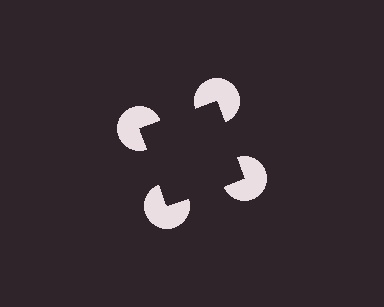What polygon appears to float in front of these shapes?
An illusory square — its edges are inferred from the aligned wedge cuts in the pac-man discs, not physically drawn.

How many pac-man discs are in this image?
There are 4 — one at each vertex of the illusory square.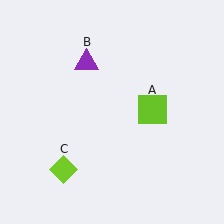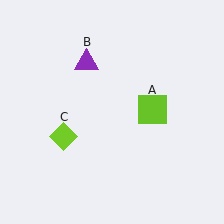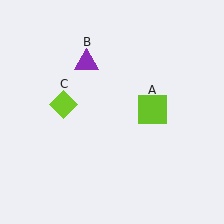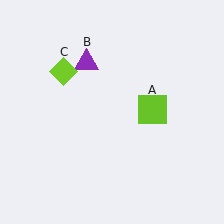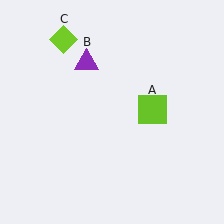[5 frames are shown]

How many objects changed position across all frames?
1 object changed position: lime diamond (object C).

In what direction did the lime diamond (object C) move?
The lime diamond (object C) moved up.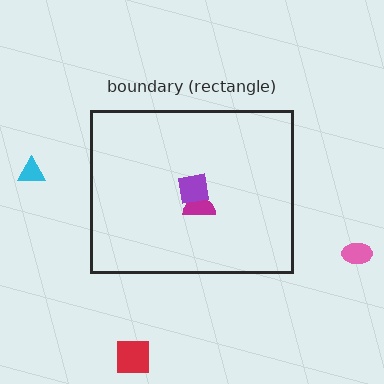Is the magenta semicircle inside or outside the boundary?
Inside.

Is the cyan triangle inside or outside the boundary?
Outside.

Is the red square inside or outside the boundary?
Outside.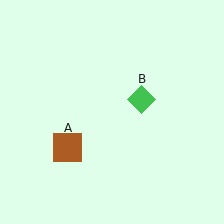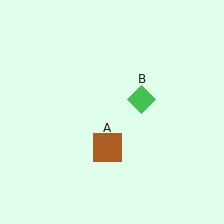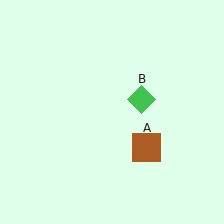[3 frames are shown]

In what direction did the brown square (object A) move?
The brown square (object A) moved right.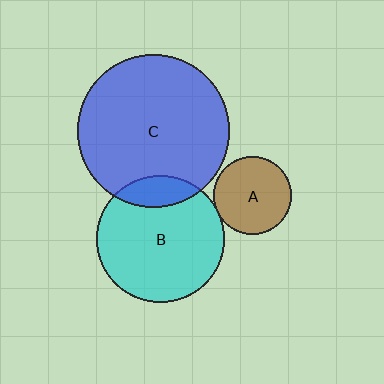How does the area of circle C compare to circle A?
Approximately 3.8 times.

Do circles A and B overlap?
Yes.